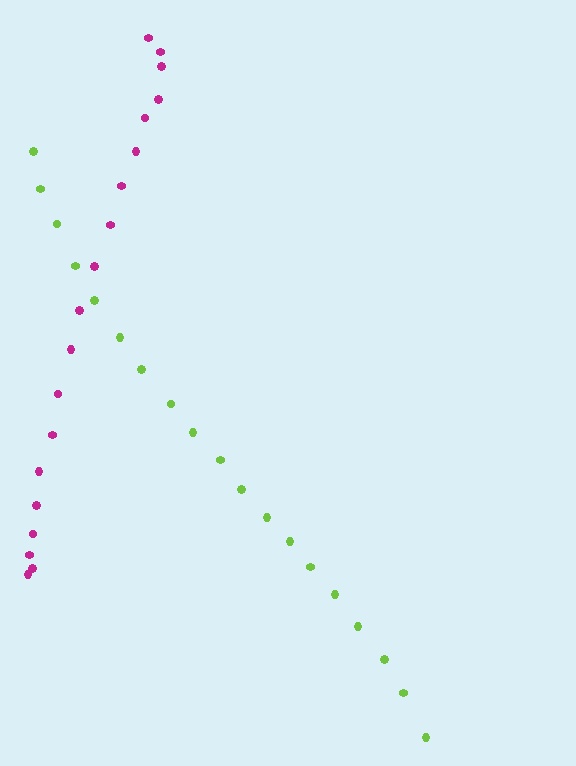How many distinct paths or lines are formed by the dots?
There are 2 distinct paths.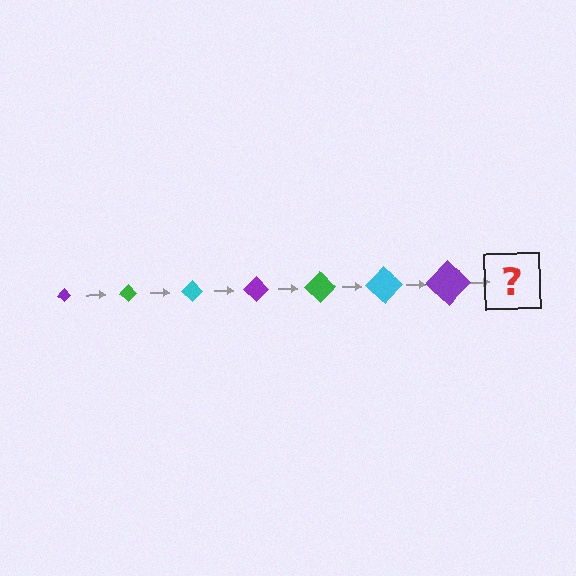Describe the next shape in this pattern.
It should be a green diamond, larger than the previous one.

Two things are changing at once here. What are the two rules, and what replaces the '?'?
The two rules are that the diamond grows larger each step and the color cycles through purple, green, and cyan. The '?' should be a green diamond, larger than the previous one.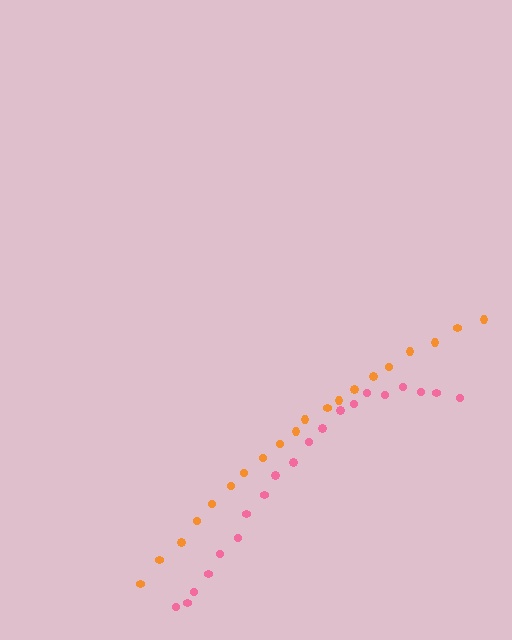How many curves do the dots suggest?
There are 2 distinct paths.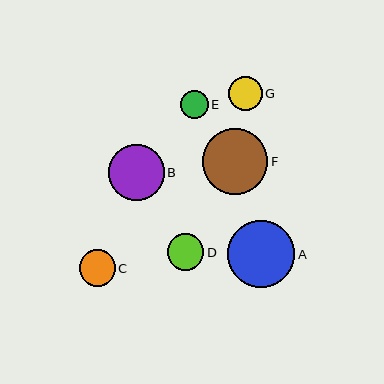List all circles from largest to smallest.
From largest to smallest: A, F, B, C, D, G, E.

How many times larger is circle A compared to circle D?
Circle A is approximately 1.9 times the size of circle D.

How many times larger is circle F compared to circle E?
Circle F is approximately 2.4 times the size of circle E.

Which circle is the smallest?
Circle E is the smallest with a size of approximately 28 pixels.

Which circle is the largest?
Circle A is the largest with a size of approximately 67 pixels.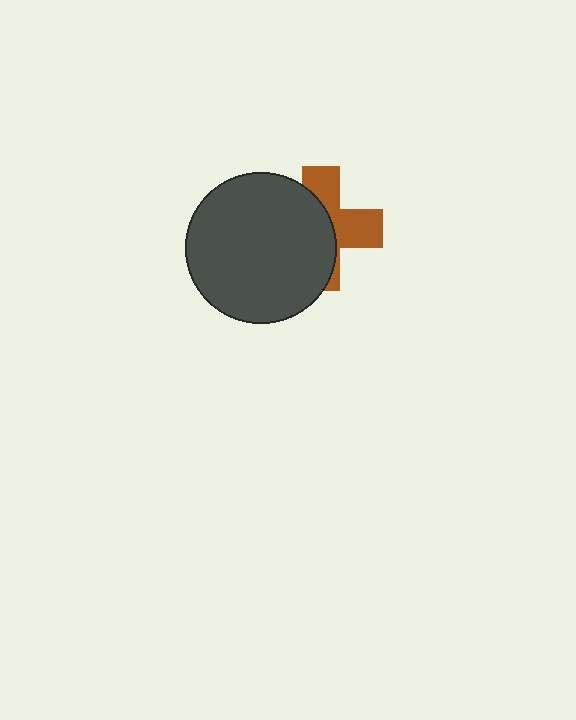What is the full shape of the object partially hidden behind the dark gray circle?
The partially hidden object is a brown cross.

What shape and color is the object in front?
The object in front is a dark gray circle.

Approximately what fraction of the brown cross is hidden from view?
Roughly 57% of the brown cross is hidden behind the dark gray circle.